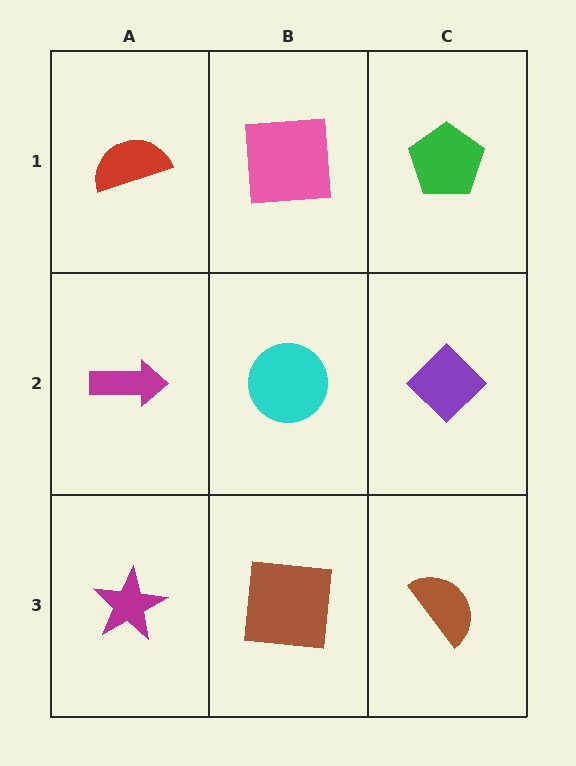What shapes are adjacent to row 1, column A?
A magenta arrow (row 2, column A), a pink square (row 1, column B).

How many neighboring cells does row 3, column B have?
3.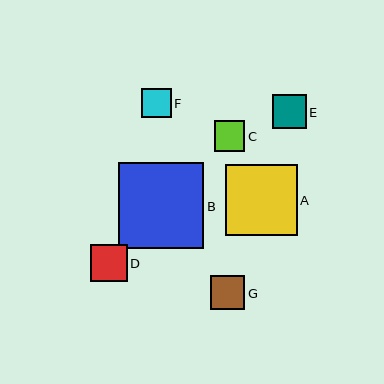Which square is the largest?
Square B is the largest with a size of approximately 85 pixels.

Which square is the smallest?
Square F is the smallest with a size of approximately 29 pixels.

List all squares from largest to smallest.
From largest to smallest: B, A, D, G, E, C, F.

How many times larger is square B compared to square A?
Square B is approximately 1.2 times the size of square A.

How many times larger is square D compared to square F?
Square D is approximately 1.2 times the size of square F.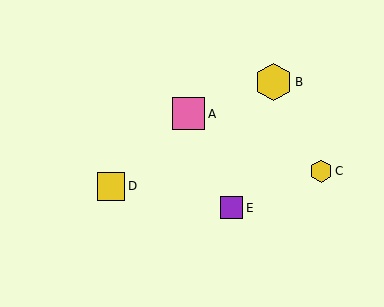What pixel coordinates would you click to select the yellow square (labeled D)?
Click at (111, 186) to select the yellow square D.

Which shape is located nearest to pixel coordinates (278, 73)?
The yellow hexagon (labeled B) at (274, 82) is nearest to that location.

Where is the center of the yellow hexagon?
The center of the yellow hexagon is at (274, 82).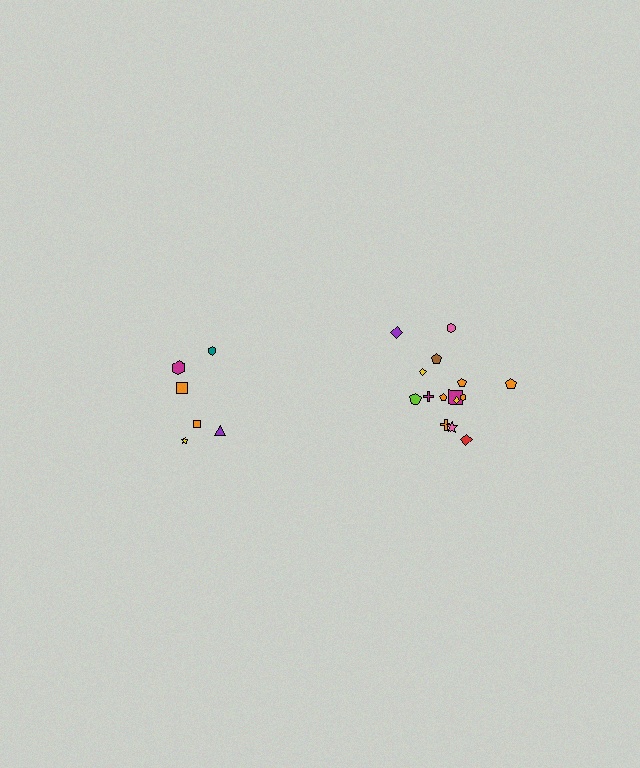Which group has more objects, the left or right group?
The right group.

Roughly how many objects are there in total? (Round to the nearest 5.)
Roughly 20 objects in total.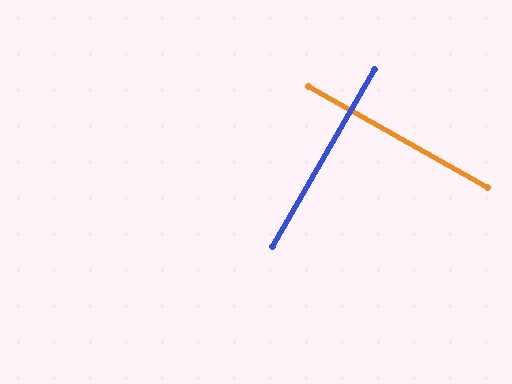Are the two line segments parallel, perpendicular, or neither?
Perpendicular — they meet at approximately 89°.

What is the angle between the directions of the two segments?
Approximately 89 degrees.